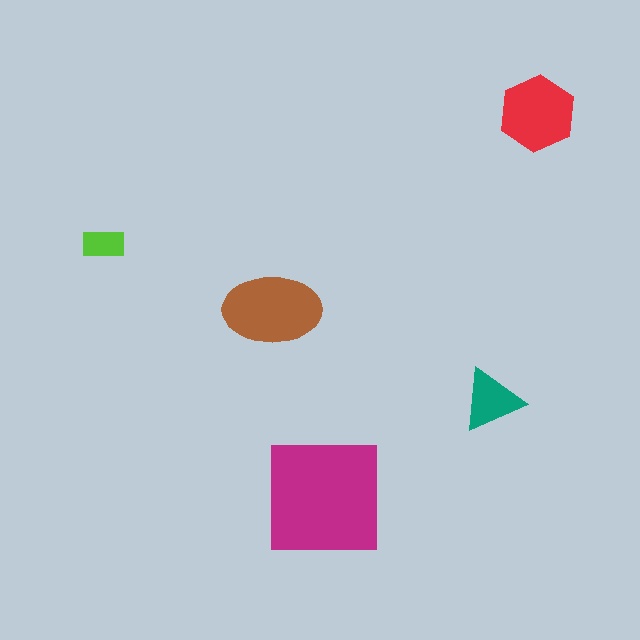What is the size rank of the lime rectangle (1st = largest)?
5th.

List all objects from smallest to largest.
The lime rectangle, the teal triangle, the red hexagon, the brown ellipse, the magenta square.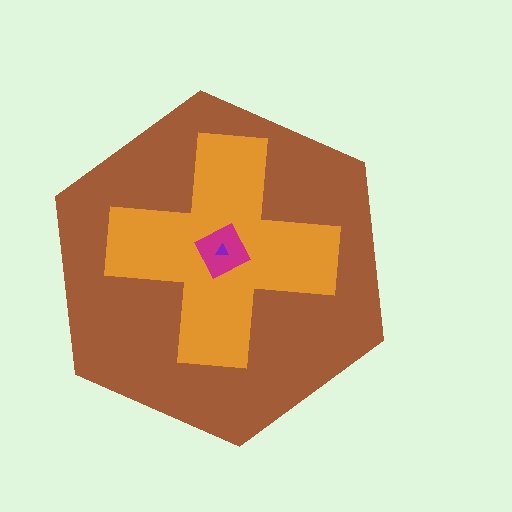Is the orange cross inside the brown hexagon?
Yes.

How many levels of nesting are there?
4.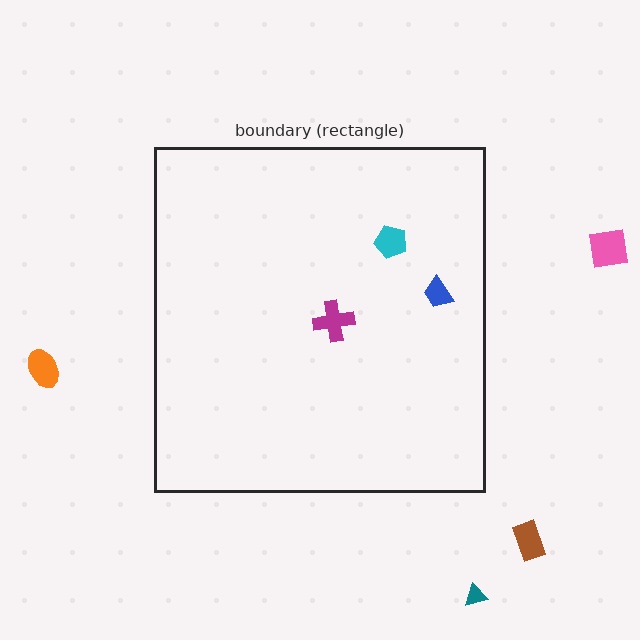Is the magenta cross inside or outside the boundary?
Inside.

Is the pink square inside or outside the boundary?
Outside.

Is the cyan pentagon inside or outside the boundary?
Inside.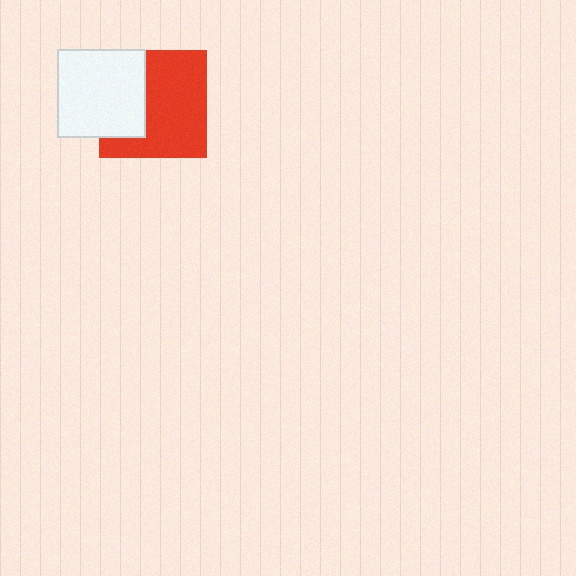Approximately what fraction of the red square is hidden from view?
Roughly 35% of the red square is hidden behind the white square.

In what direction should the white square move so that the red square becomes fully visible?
The white square should move left. That is the shortest direction to clear the overlap and leave the red square fully visible.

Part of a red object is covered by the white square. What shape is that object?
It is a square.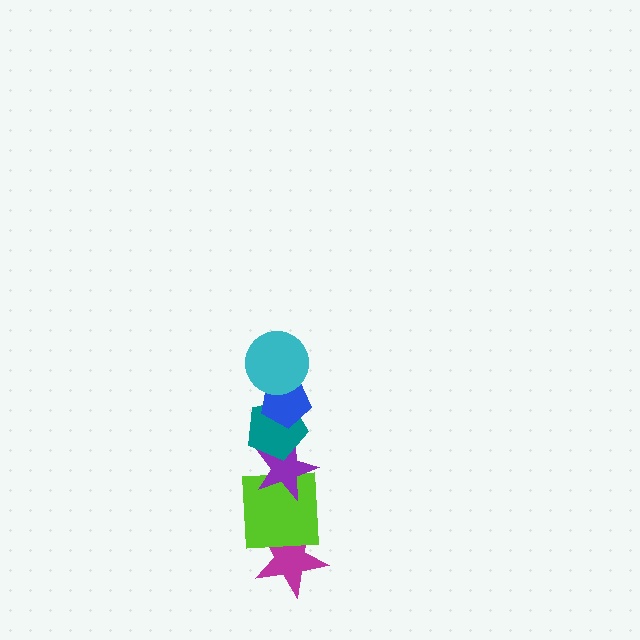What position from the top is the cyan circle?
The cyan circle is 1st from the top.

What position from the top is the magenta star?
The magenta star is 6th from the top.